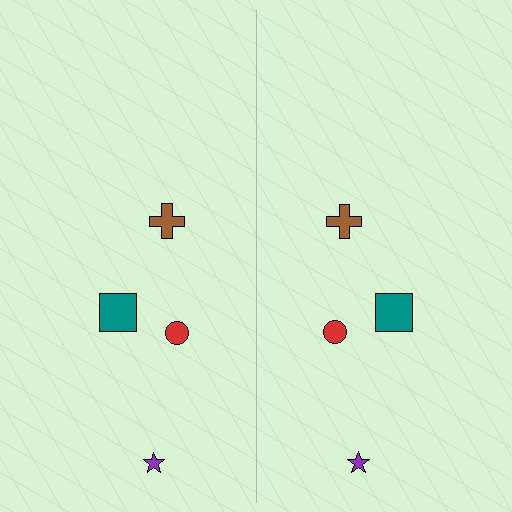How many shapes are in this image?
There are 8 shapes in this image.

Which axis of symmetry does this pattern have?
The pattern has a vertical axis of symmetry running through the center of the image.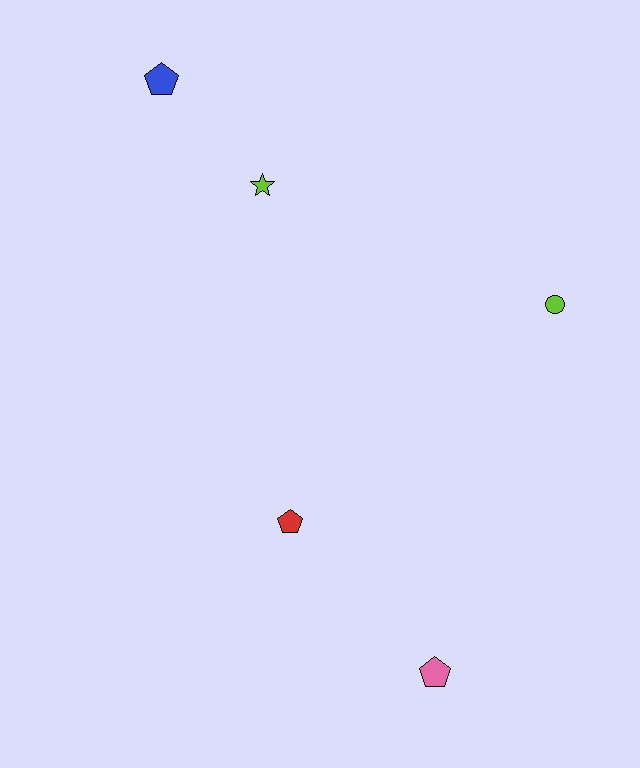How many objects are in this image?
There are 5 objects.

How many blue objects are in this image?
There is 1 blue object.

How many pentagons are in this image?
There are 3 pentagons.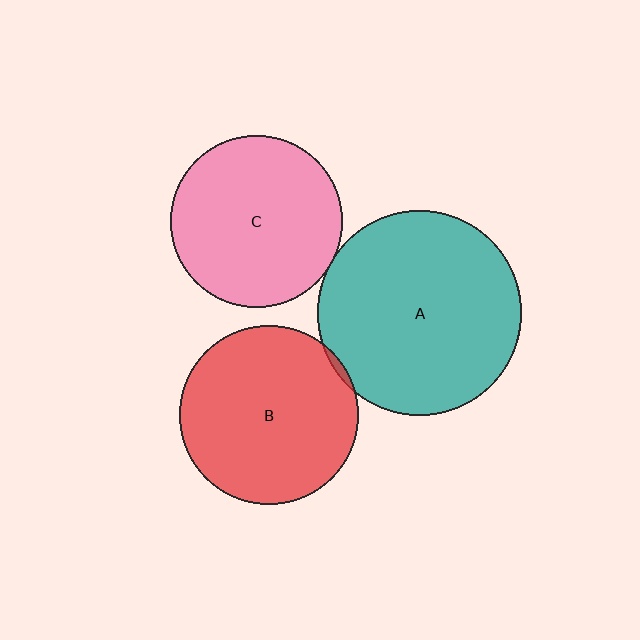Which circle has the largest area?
Circle A (teal).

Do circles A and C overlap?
Yes.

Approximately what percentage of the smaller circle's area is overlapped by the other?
Approximately 5%.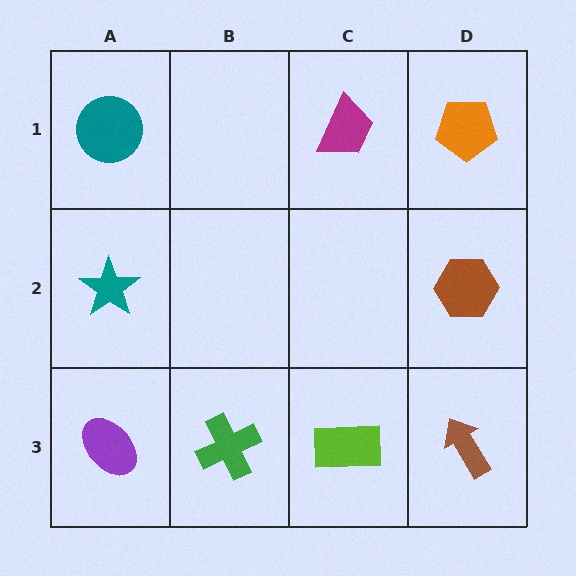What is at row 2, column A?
A teal star.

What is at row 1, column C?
A magenta trapezoid.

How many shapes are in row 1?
3 shapes.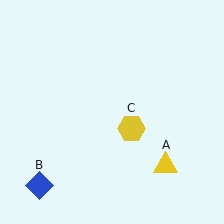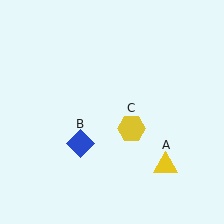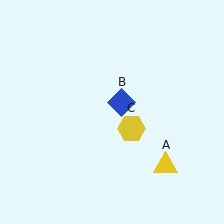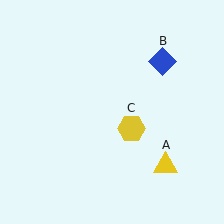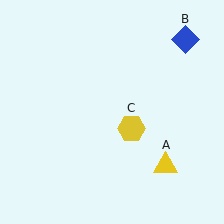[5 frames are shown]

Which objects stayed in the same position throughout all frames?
Yellow triangle (object A) and yellow hexagon (object C) remained stationary.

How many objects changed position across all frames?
1 object changed position: blue diamond (object B).